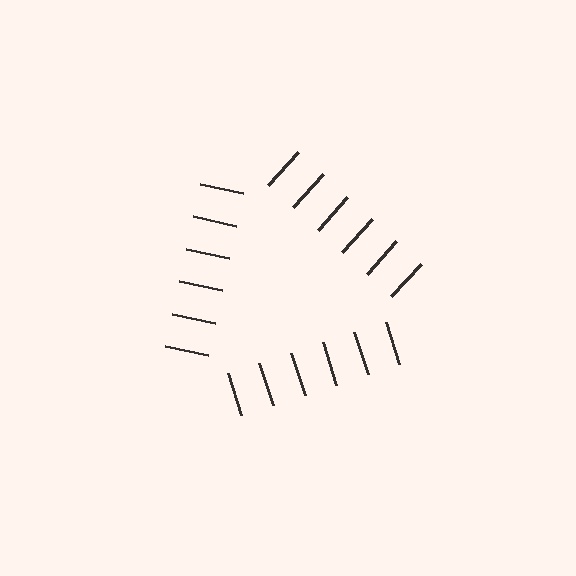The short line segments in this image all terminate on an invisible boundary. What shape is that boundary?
An illusory triangle — the line segments terminate on its edges but no continuous stroke is drawn.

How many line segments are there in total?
18 — 6 along each of the 3 edges.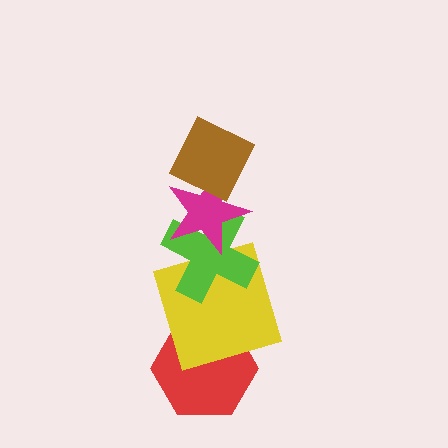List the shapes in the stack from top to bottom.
From top to bottom: the brown diamond, the magenta star, the lime cross, the yellow square, the red hexagon.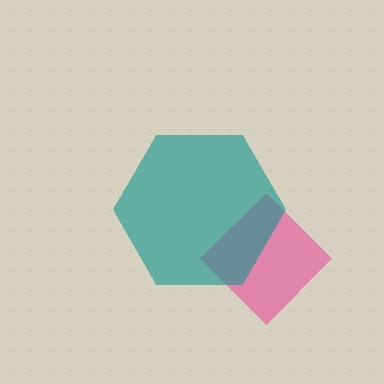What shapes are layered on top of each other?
The layered shapes are: a pink diamond, a teal hexagon.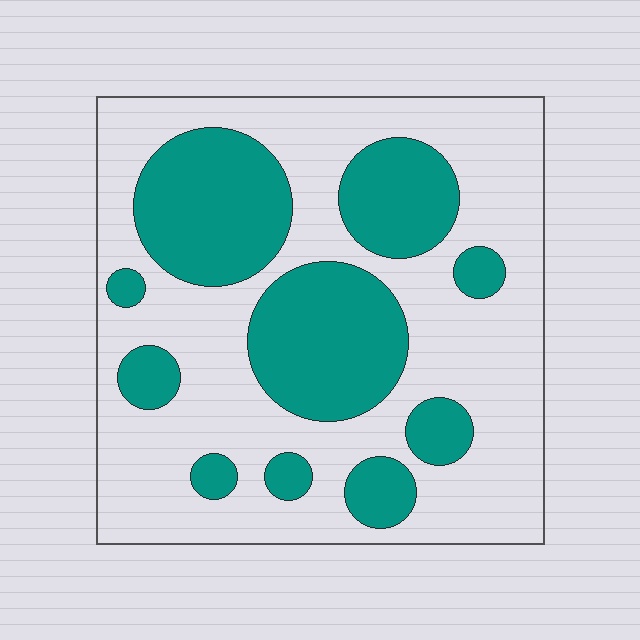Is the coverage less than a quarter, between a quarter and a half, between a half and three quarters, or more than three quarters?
Between a quarter and a half.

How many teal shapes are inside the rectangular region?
10.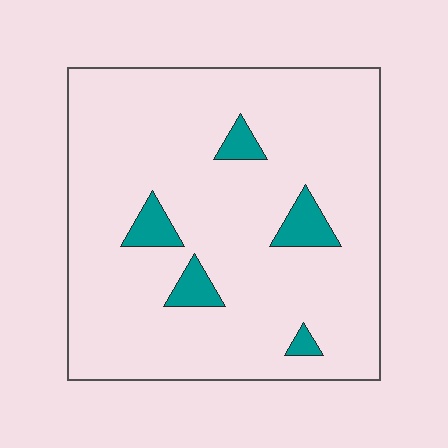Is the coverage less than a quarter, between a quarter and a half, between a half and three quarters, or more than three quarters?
Less than a quarter.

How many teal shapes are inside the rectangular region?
5.